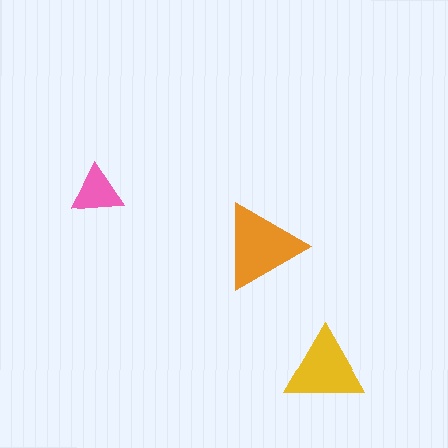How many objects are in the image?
There are 3 objects in the image.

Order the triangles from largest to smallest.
the orange one, the yellow one, the pink one.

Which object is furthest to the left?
The pink triangle is leftmost.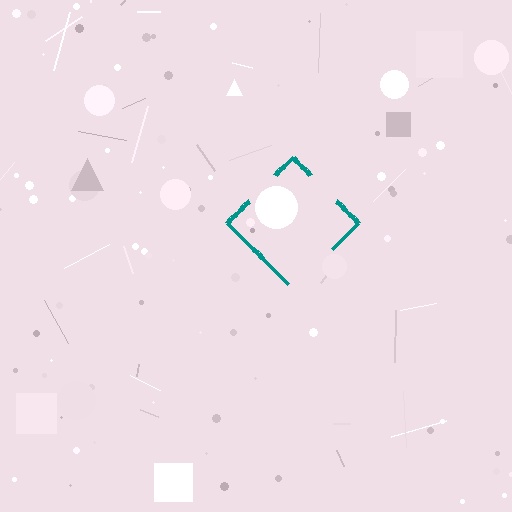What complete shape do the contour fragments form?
The contour fragments form a diamond.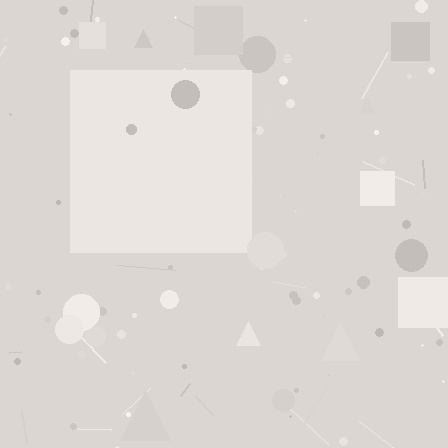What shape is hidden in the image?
A square is hidden in the image.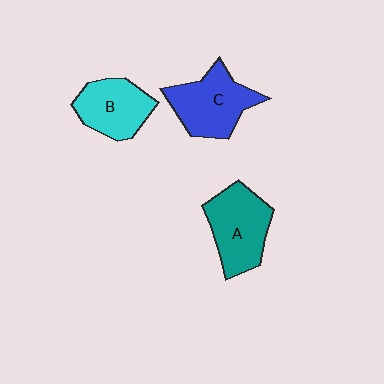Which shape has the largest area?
Shape A (teal).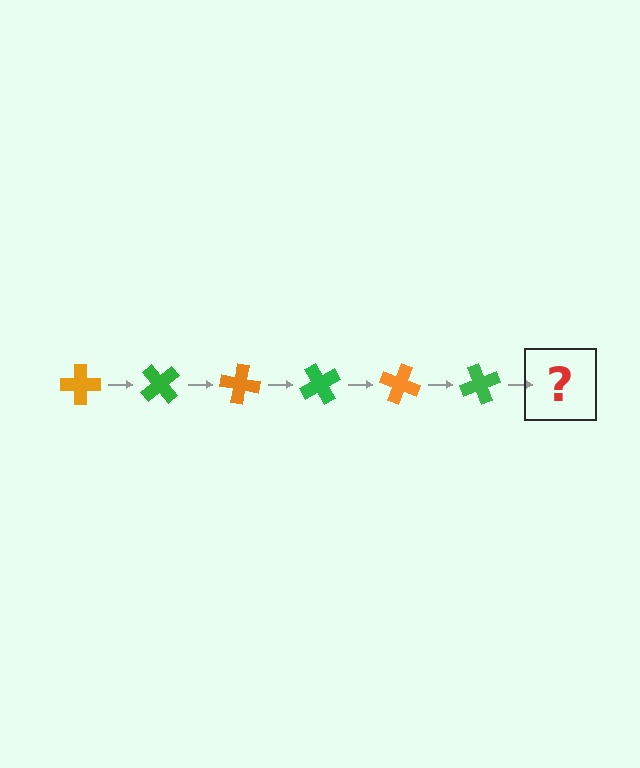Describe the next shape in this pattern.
It should be an orange cross, rotated 300 degrees from the start.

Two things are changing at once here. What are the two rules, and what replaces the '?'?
The two rules are that it rotates 50 degrees each step and the color cycles through orange and green. The '?' should be an orange cross, rotated 300 degrees from the start.